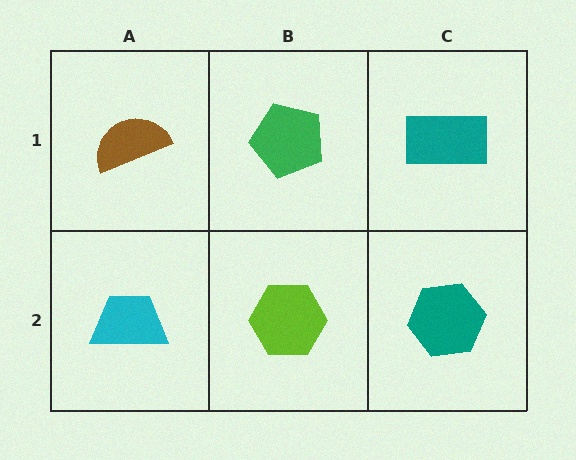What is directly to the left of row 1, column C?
A green pentagon.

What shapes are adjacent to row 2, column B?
A green pentagon (row 1, column B), a cyan trapezoid (row 2, column A), a teal hexagon (row 2, column C).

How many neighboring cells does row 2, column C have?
2.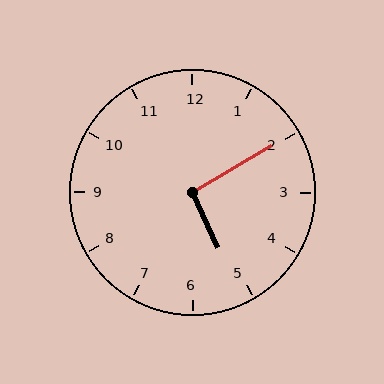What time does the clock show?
5:10.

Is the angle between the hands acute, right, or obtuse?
It is right.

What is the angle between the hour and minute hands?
Approximately 95 degrees.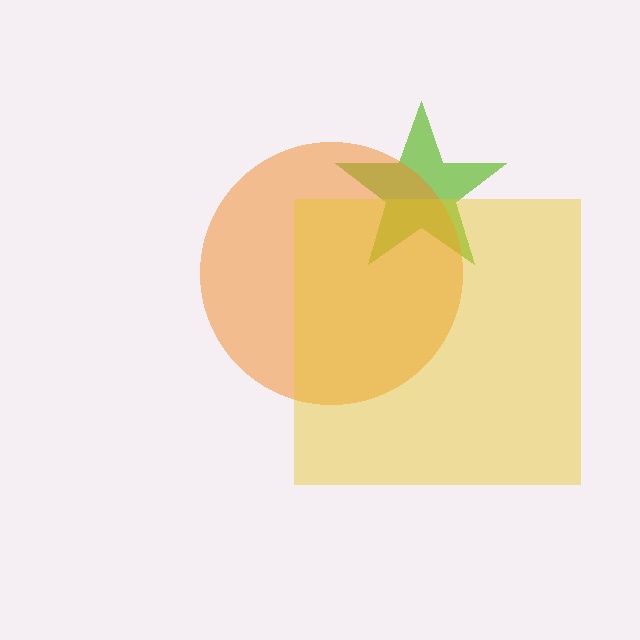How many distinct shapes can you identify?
There are 3 distinct shapes: a lime star, an orange circle, a yellow square.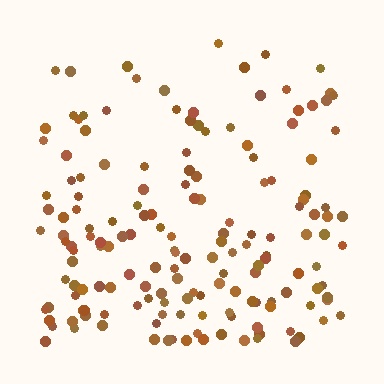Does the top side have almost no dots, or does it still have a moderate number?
Still a moderate number, just noticeably fewer than the bottom.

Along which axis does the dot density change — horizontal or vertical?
Vertical.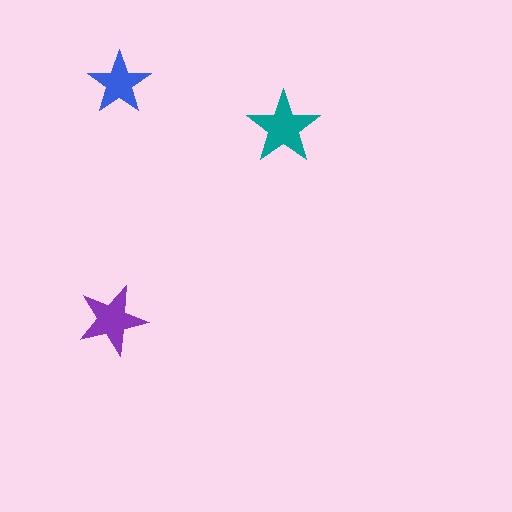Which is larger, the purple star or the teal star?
The teal one.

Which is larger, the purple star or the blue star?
The purple one.